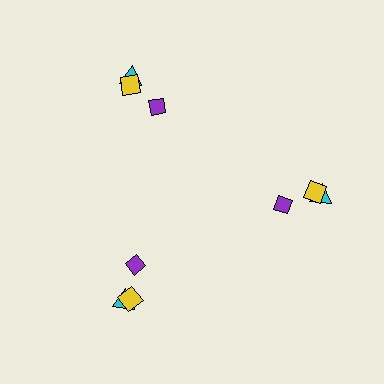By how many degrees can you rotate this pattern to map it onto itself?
The pattern maps onto itself every 120 degrees of rotation.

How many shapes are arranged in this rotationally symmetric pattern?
There are 9 shapes, arranged in 3 groups of 3.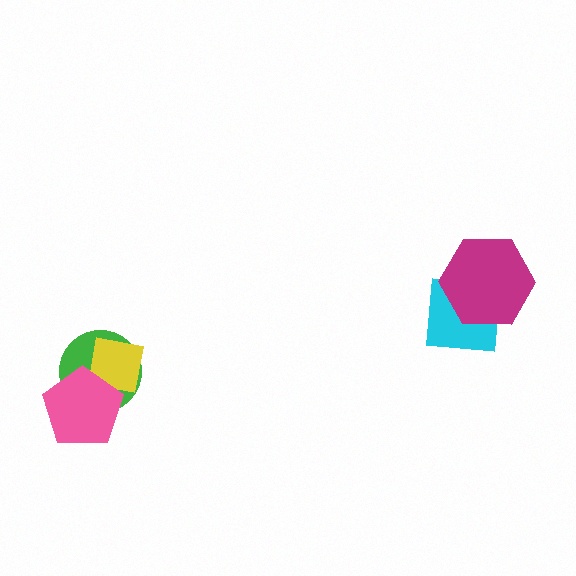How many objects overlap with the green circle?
2 objects overlap with the green circle.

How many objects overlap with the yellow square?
2 objects overlap with the yellow square.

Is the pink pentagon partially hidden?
No, no other shape covers it.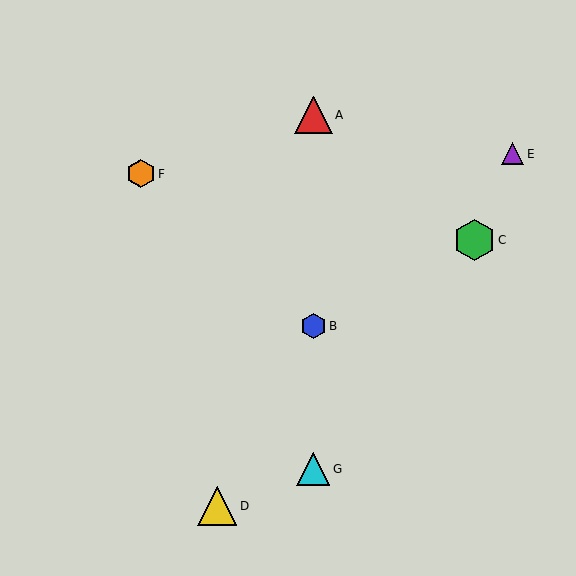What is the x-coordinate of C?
Object C is at x≈474.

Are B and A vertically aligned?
Yes, both are at x≈313.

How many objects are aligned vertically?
3 objects (A, B, G) are aligned vertically.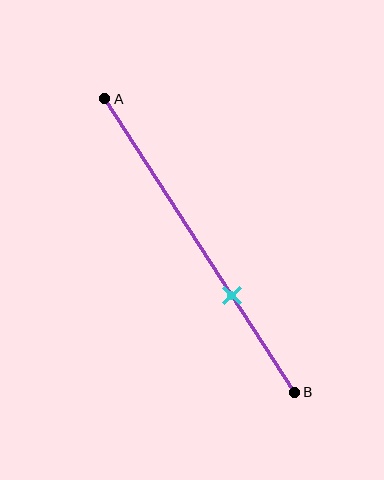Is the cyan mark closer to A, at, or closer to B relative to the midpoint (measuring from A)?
The cyan mark is closer to point B than the midpoint of segment AB.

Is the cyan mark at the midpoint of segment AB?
No, the mark is at about 65% from A, not at the 50% midpoint.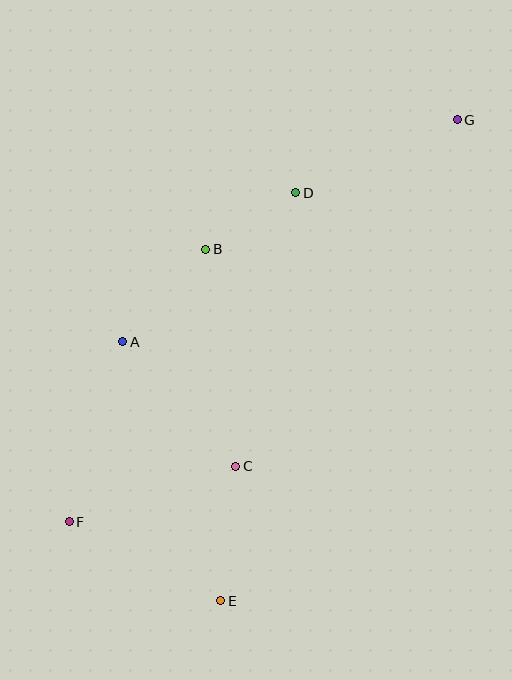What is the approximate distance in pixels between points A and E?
The distance between A and E is approximately 277 pixels.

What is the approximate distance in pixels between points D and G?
The distance between D and G is approximately 177 pixels.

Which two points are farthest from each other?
Points F and G are farthest from each other.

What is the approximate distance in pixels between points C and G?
The distance between C and G is approximately 411 pixels.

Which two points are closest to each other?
Points B and D are closest to each other.